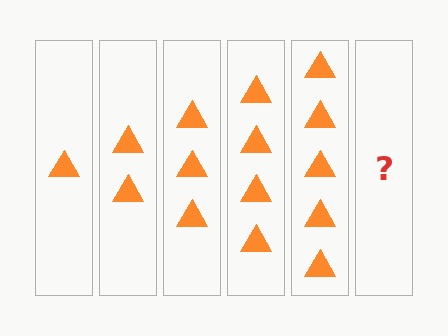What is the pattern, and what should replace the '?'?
The pattern is that each step adds one more triangle. The '?' should be 6 triangles.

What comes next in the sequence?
The next element should be 6 triangles.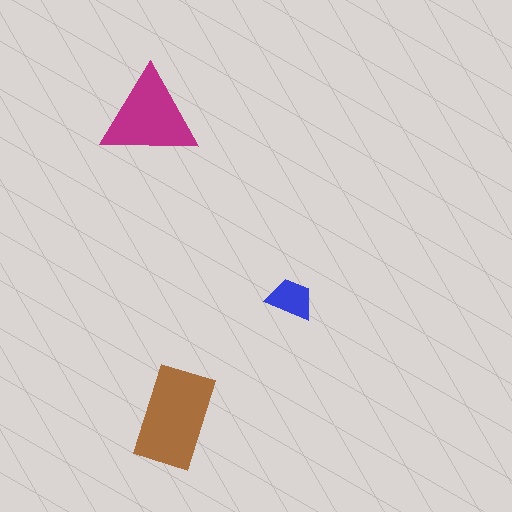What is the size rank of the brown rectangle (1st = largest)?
1st.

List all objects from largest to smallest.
The brown rectangle, the magenta triangle, the blue trapezoid.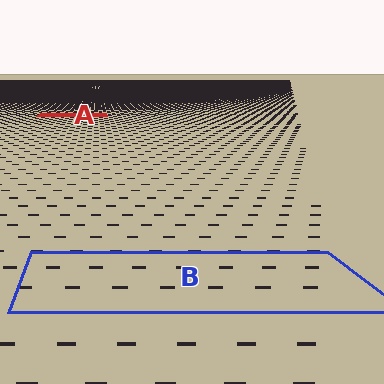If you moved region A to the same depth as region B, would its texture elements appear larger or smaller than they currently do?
They would appear larger. At a closer depth, the same texture elements are projected at a bigger on-screen size.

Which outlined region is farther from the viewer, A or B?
Region A is farther from the viewer — the texture elements inside it appear smaller and more densely packed.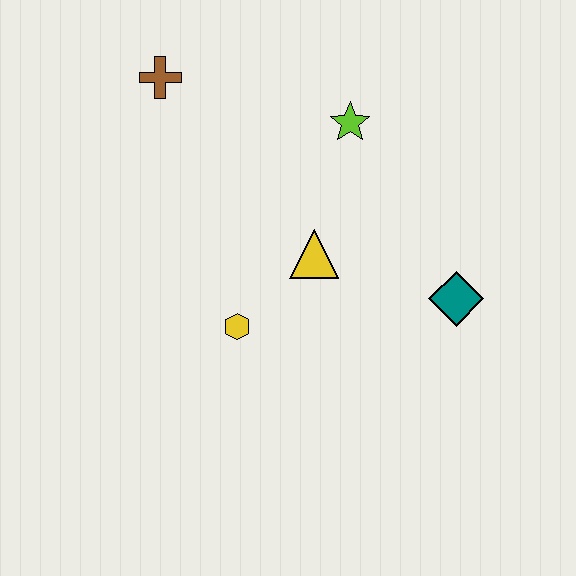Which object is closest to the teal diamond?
The yellow triangle is closest to the teal diamond.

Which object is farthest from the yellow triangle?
The brown cross is farthest from the yellow triangle.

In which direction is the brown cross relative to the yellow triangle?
The brown cross is above the yellow triangle.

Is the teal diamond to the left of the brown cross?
No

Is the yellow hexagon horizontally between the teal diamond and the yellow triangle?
No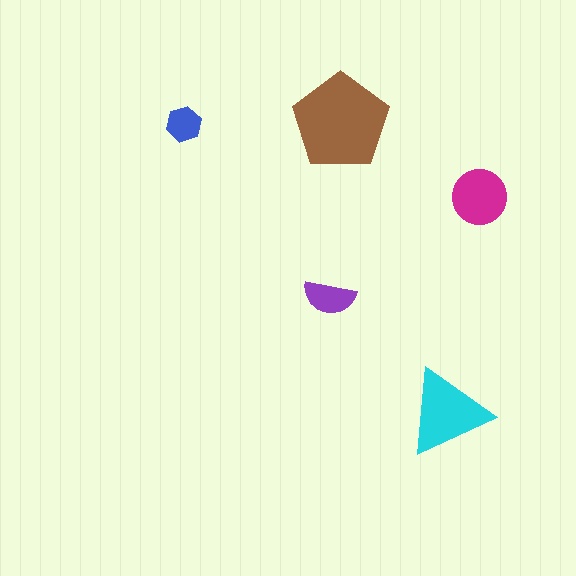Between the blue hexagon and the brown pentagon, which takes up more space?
The brown pentagon.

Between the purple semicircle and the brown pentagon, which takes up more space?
The brown pentagon.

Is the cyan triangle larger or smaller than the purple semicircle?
Larger.